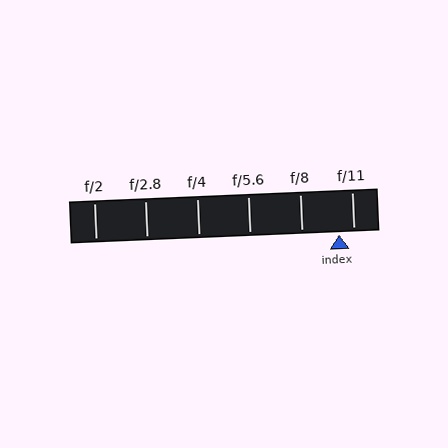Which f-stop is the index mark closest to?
The index mark is closest to f/11.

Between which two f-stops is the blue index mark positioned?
The index mark is between f/8 and f/11.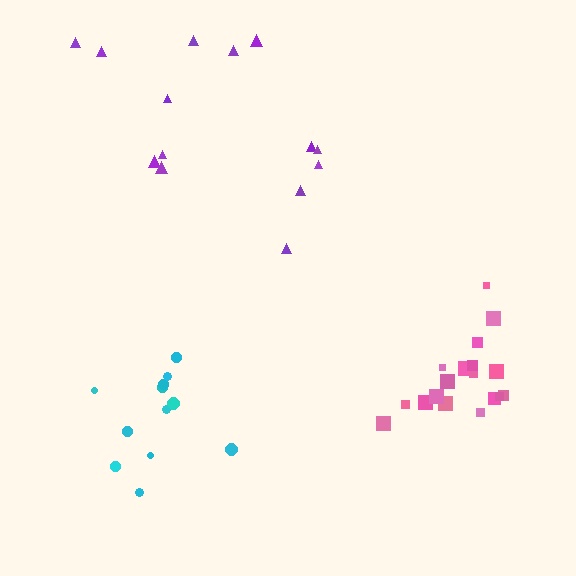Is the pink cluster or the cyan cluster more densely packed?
Pink.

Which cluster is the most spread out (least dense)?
Purple.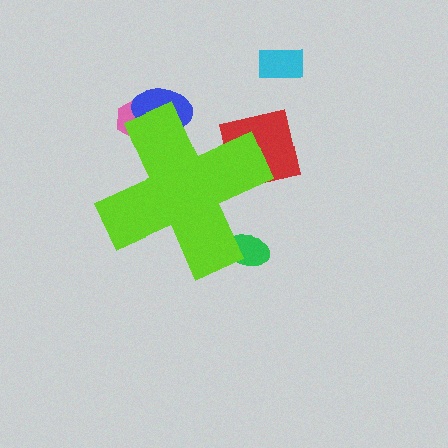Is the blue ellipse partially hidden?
Yes, the blue ellipse is partially hidden behind the lime cross.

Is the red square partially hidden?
Yes, the red square is partially hidden behind the lime cross.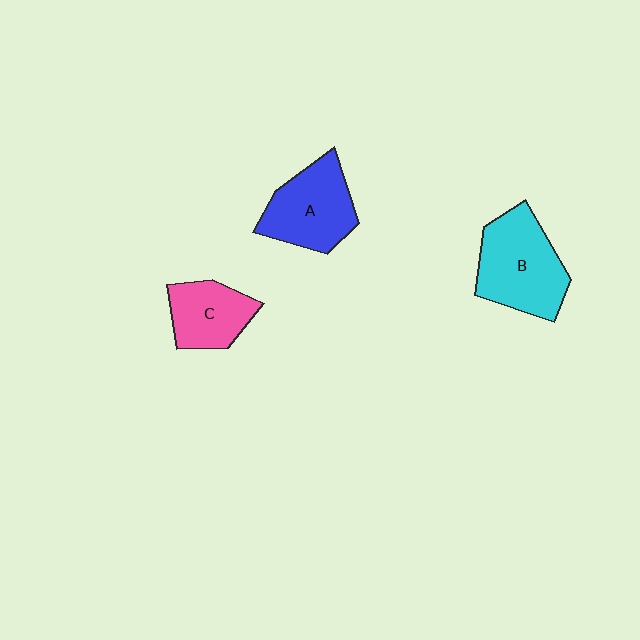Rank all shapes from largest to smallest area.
From largest to smallest: B (cyan), A (blue), C (pink).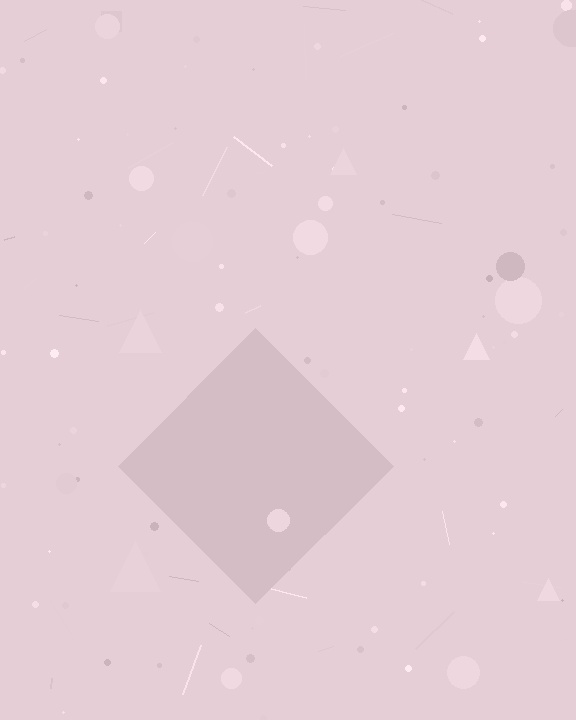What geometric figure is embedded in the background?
A diamond is embedded in the background.